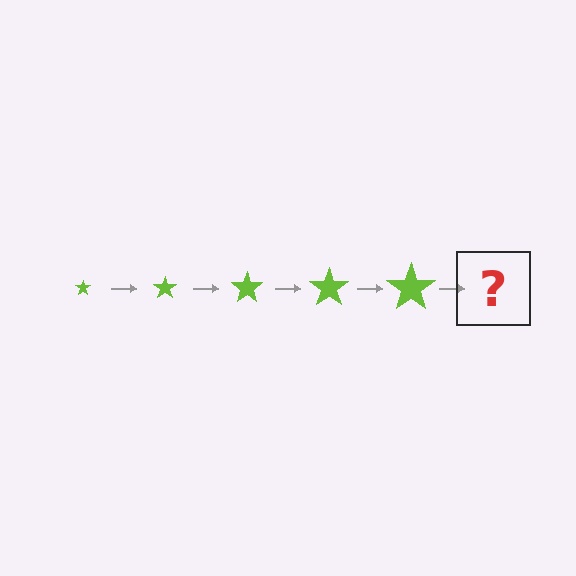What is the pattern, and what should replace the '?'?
The pattern is that the star gets progressively larger each step. The '?' should be a lime star, larger than the previous one.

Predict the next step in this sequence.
The next step is a lime star, larger than the previous one.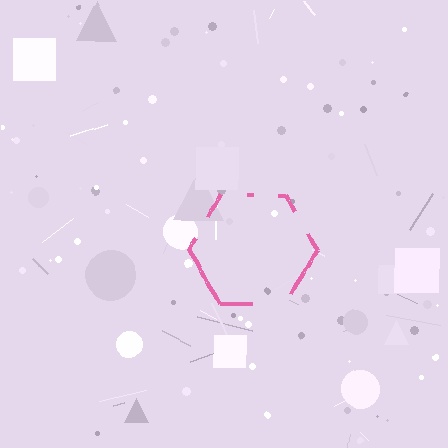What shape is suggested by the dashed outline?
The dashed outline suggests a hexagon.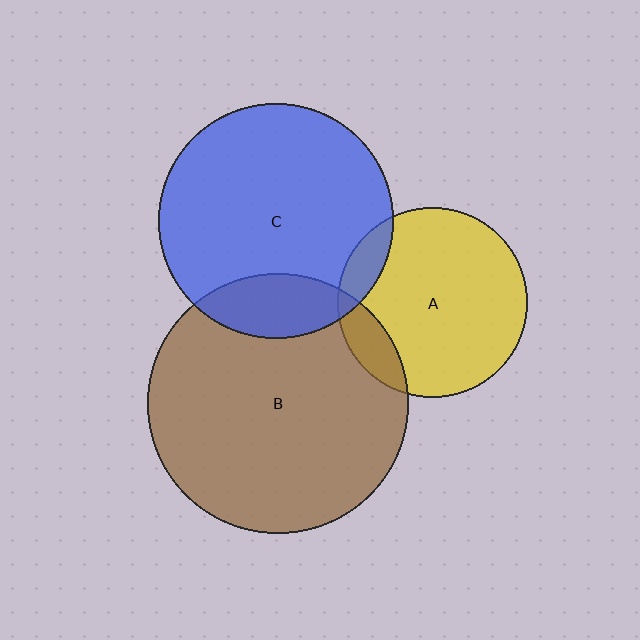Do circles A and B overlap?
Yes.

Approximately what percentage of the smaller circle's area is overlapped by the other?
Approximately 10%.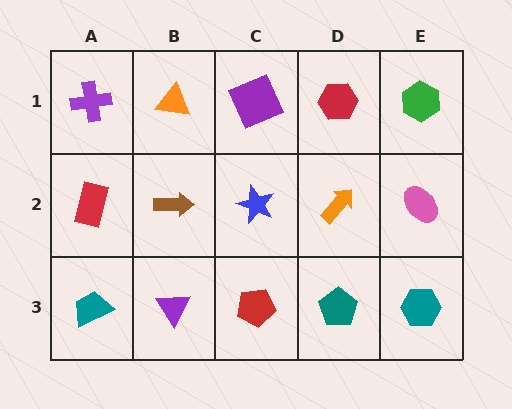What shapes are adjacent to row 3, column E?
A pink ellipse (row 2, column E), a teal pentagon (row 3, column D).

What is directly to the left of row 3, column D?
A red pentagon.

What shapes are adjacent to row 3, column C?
A blue star (row 2, column C), a purple triangle (row 3, column B), a teal pentagon (row 3, column D).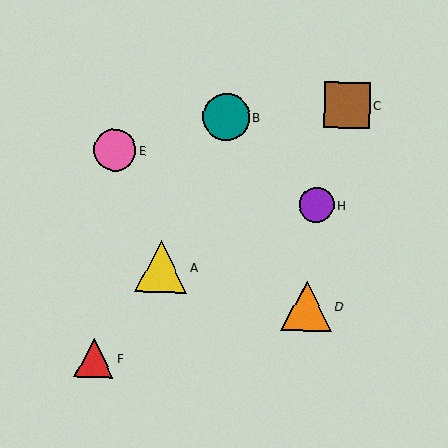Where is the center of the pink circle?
The center of the pink circle is at (115, 150).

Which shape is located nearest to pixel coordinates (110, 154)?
The pink circle (labeled E) at (115, 150) is nearest to that location.